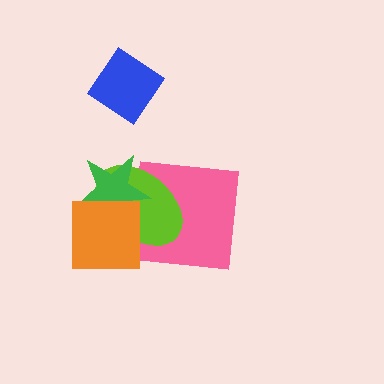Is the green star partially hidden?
Yes, it is partially covered by another shape.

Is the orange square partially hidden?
No, no other shape covers it.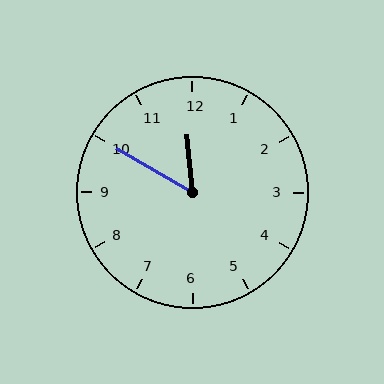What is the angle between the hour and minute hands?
Approximately 55 degrees.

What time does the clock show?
11:50.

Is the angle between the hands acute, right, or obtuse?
It is acute.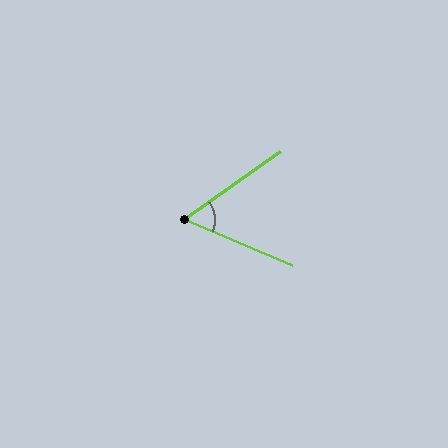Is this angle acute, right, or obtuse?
It is acute.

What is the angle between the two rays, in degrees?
Approximately 58 degrees.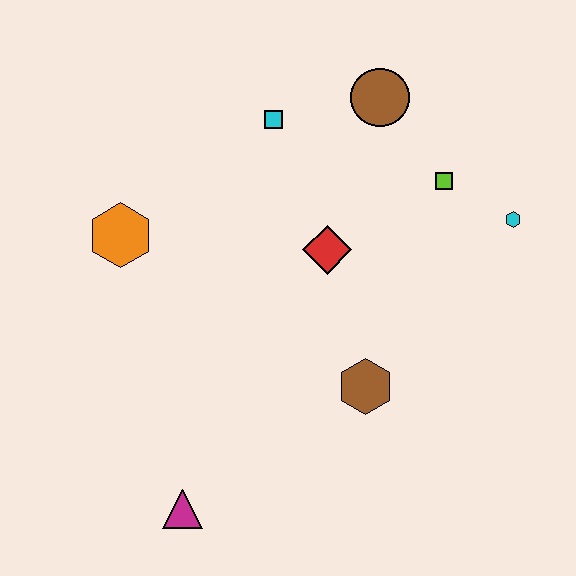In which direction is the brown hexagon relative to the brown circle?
The brown hexagon is below the brown circle.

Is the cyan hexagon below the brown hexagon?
No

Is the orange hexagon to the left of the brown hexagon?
Yes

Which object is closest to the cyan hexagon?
The lime square is closest to the cyan hexagon.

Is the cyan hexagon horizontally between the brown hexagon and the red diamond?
No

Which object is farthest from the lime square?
The magenta triangle is farthest from the lime square.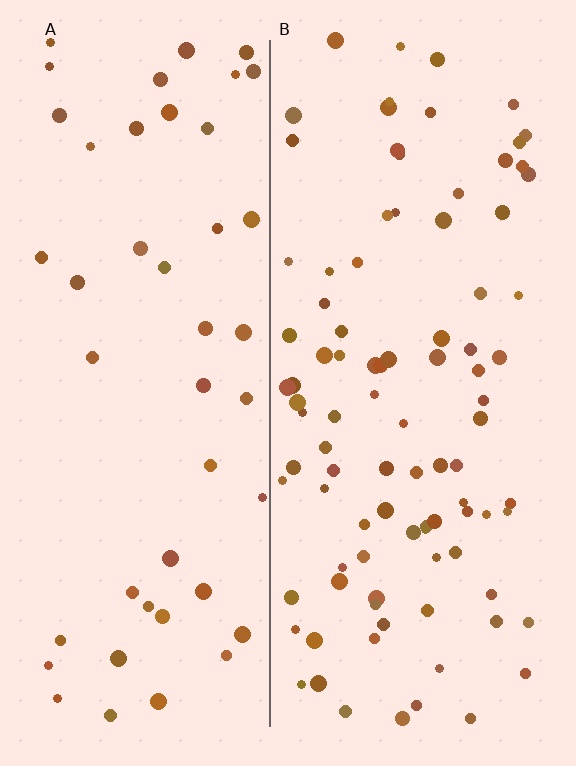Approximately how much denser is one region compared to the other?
Approximately 2.1× — region B over region A.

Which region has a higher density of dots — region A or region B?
B (the right).